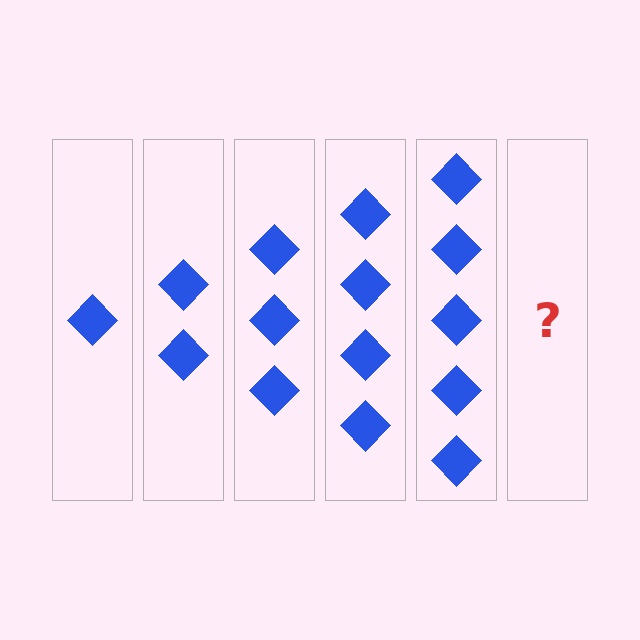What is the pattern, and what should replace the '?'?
The pattern is that each step adds one more diamond. The '?' should be 6 diamonds.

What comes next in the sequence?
The next element should be 6 diamonds.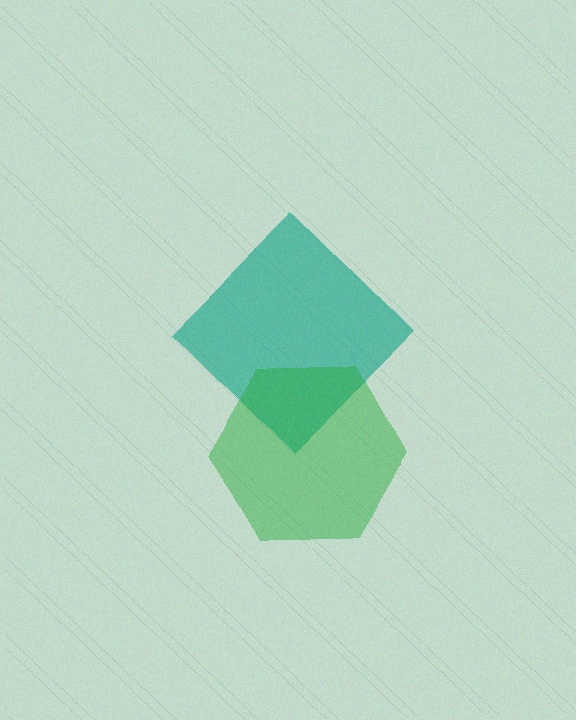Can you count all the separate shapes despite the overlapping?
Yes, there are 2 separate shapes.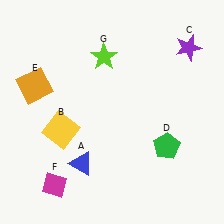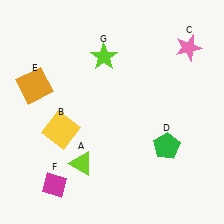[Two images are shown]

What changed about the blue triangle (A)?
In Image 1, A is blue. In Image 2, it changed to lime.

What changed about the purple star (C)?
In Image 1, C is purple. In Image 2, it changed to pink.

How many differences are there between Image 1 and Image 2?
There are 2 differences between the two images.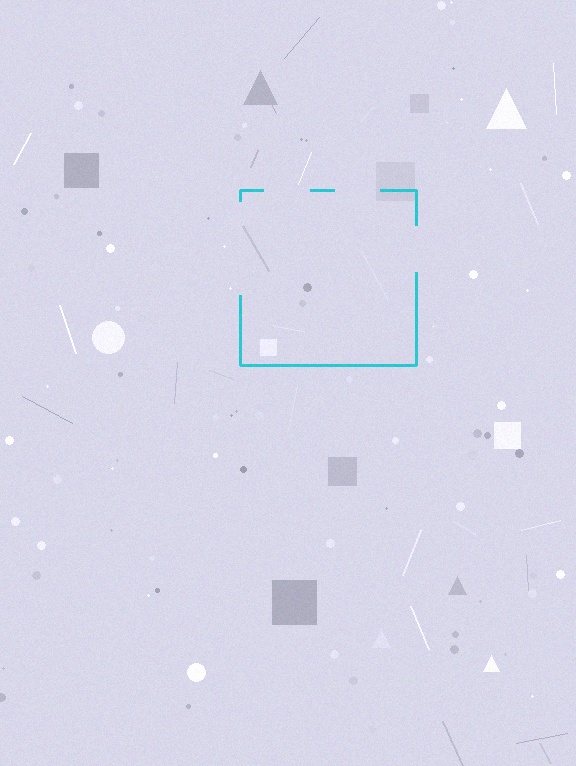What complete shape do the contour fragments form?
The contour fragments form a square.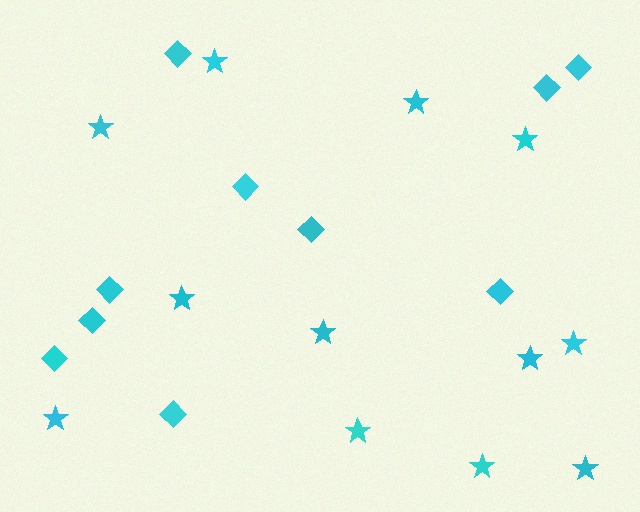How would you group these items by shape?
There are 2 groups: one group of stars (12) and one group of diamonds (10).